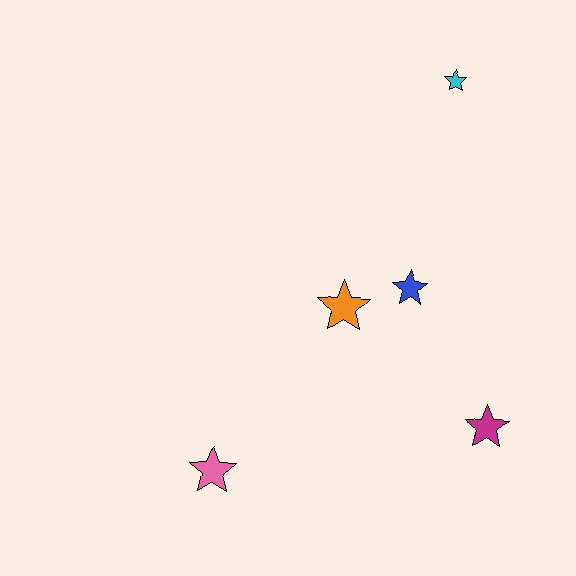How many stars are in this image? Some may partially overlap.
There are 5 stars.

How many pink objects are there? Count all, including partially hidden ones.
There is 1 pink object.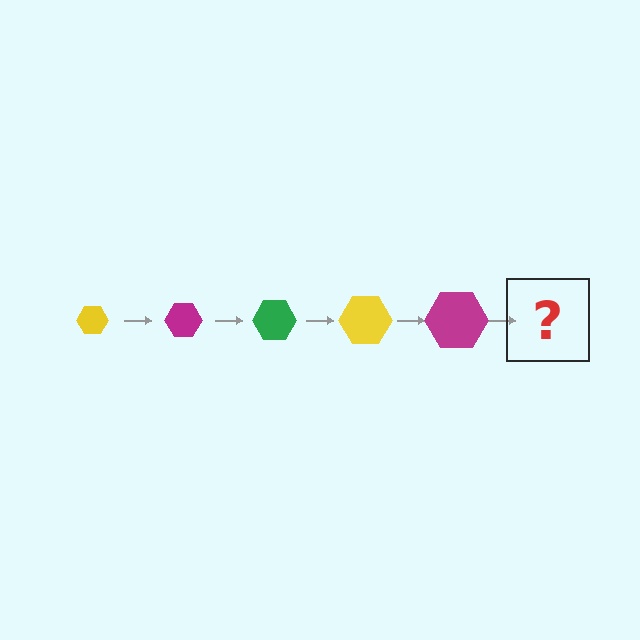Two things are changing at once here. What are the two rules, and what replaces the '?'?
The two rules are that the hexagon grows larger each step and the color cycles through yellow, magenta, and green. The '?' should be a green hexagon, larger than the previous one.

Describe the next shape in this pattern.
It should be a green hexagon, larger than the previous one.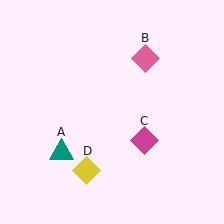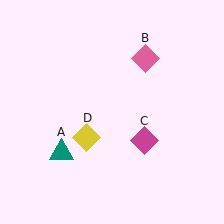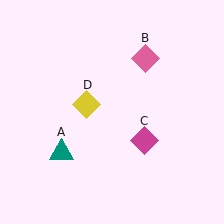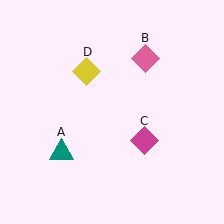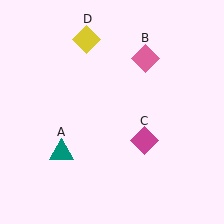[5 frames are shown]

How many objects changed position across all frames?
1 object changed position: yellow diamond (object D).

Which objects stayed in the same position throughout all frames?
Teal triangle (object A) and pink diamond (object B) and magenta diamond (object C) remained stationary.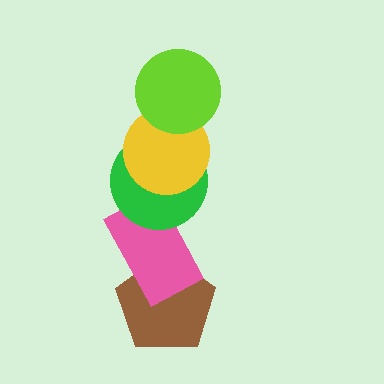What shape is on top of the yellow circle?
The lime circle is on top of the yellow circle.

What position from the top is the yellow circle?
The yellow circle is 2nd from the top.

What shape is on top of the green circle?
The yellow circle is on top of the green circle.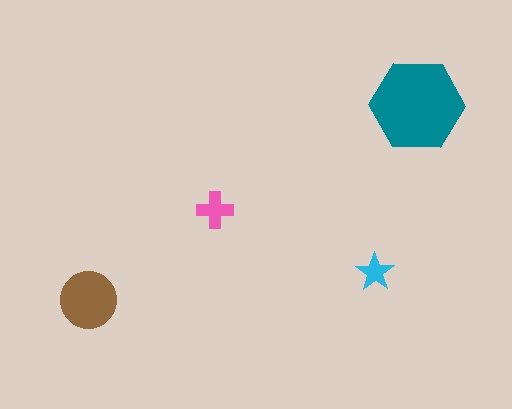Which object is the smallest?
The cyan star.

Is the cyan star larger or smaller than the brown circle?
Smaller.